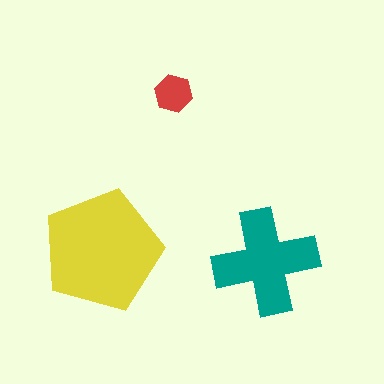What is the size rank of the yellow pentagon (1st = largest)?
1st.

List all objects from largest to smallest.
The yellow pentagon, the teal cross, the red hexagon.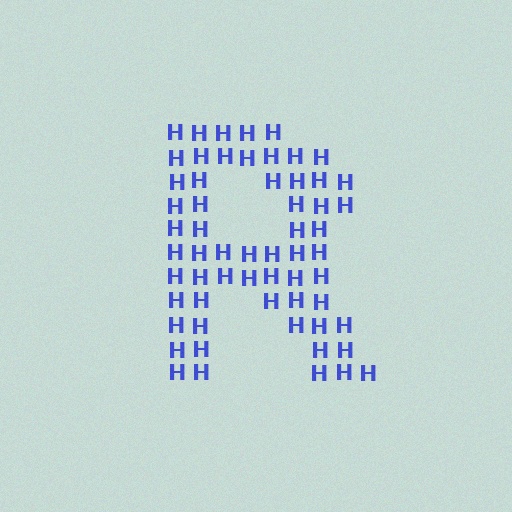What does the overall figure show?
The overall figure shows the letter R.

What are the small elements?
The small elements are letter H's.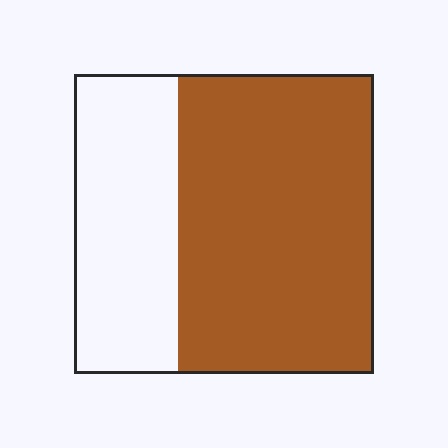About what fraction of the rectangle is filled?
About two thirds (2/3).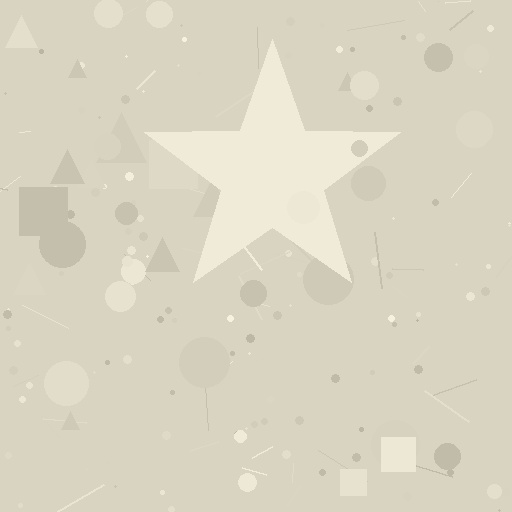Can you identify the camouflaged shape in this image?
The camouflaged shape is a star.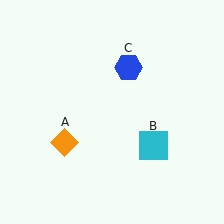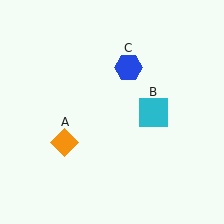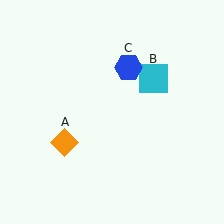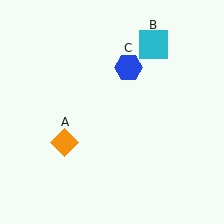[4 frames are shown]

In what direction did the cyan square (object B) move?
The cyan square (object B) moved up.